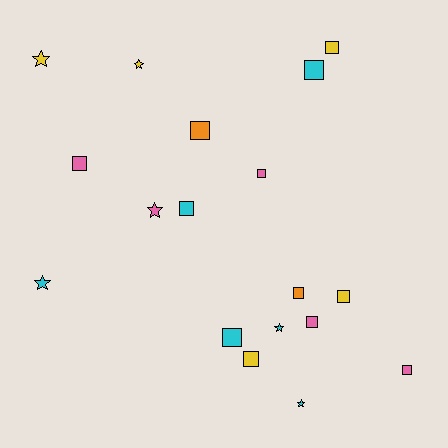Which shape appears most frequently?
Square, with 12 objects.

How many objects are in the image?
There are 18 objects.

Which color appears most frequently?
Cyan, with 6 objects.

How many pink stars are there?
There is 1 pink star.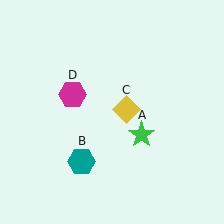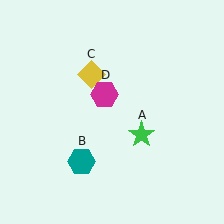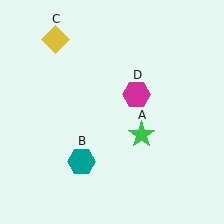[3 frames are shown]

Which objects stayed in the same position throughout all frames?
Green star (object A) and teal hexagon (object B) remained stationary.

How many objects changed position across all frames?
2 objects changed position: yellow diamond (object C), magenta hexagon (object D).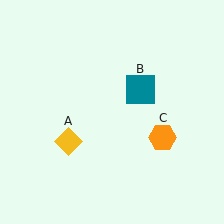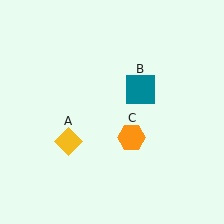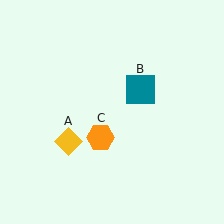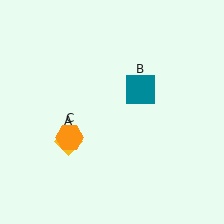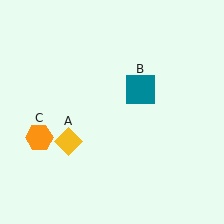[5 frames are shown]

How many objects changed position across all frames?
1 object changed position: orange hexagon (object C).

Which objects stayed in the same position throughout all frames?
Yellow diamond (object A) and teal square (object B) remained stationary.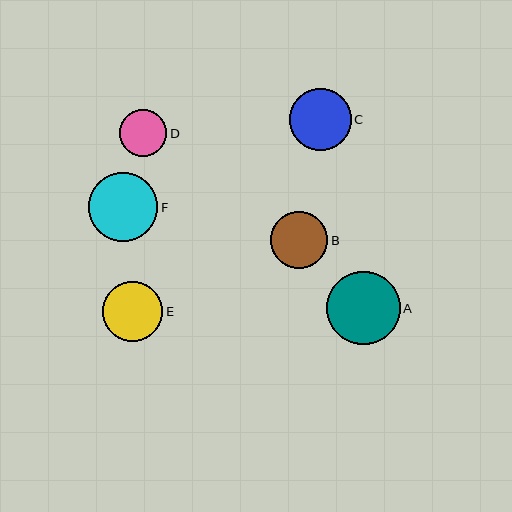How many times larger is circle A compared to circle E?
Circle A is approximately 1.2 times the size of circle E.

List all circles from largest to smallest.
From largest to smallest: A, F, C, E, B, D.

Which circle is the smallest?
Circle D is the smallest with a size of approximately 47 pixels.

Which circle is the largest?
Circle A is the largest with a size of approximately 74 pixels.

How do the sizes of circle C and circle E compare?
Circle C and circle E are approximately the same size.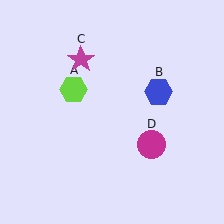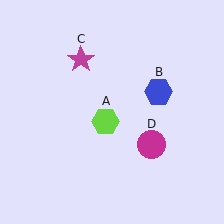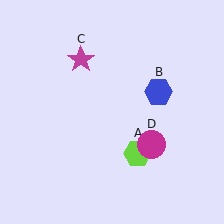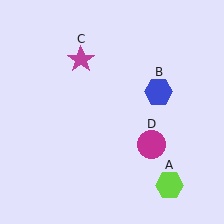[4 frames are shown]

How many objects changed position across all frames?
1 object changed position: lime hexagon (object A).